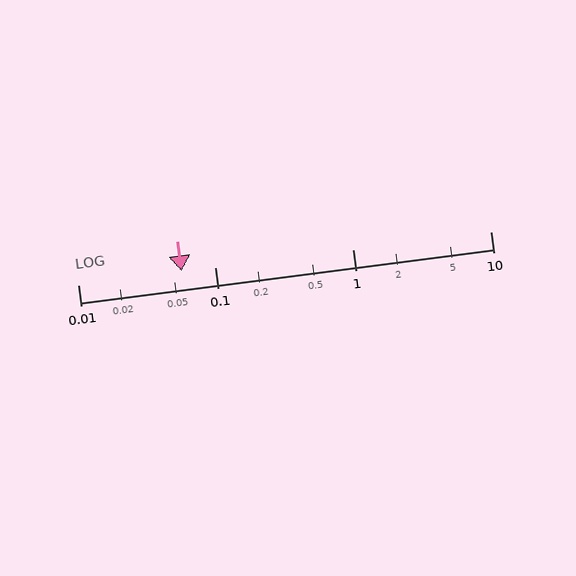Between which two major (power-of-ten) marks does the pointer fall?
The pointer is between 0.01 and 0.1.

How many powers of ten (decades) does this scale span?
The scale spans 3 decades, from 0.01 to 10.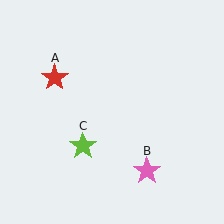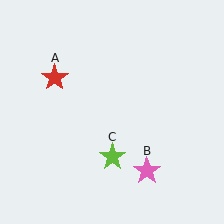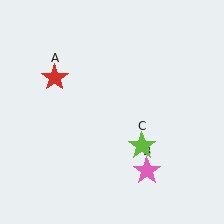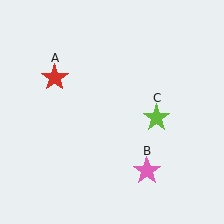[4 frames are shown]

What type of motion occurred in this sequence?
The lime star (object C) rotated counterclockwise around the center of the scene.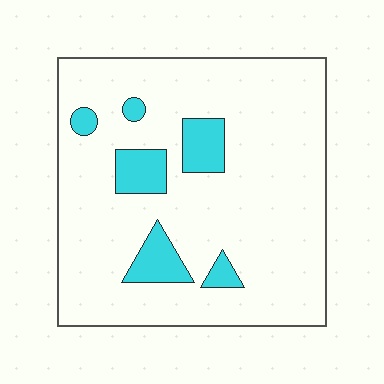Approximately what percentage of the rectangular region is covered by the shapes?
Approximately 10%.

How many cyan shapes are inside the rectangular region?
6.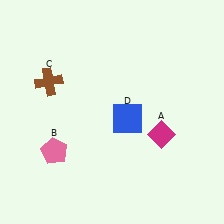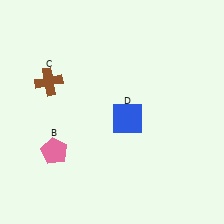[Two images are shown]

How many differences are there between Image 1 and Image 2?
There is 1 difference between the two images.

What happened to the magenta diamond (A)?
The magenta diamond (A) was removed in Image 2. It was in the bottom-right area of Image 1.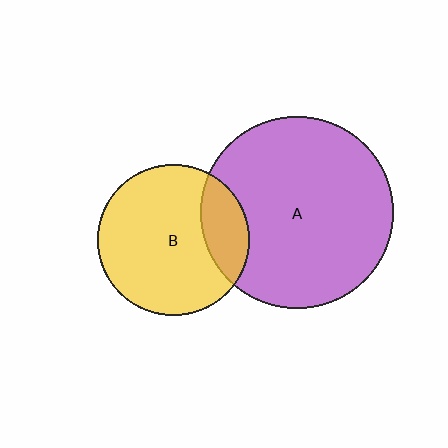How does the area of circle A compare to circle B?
Approximately 1.6 times.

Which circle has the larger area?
Circle A (purple).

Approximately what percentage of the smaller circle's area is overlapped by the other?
Approximately 20%.